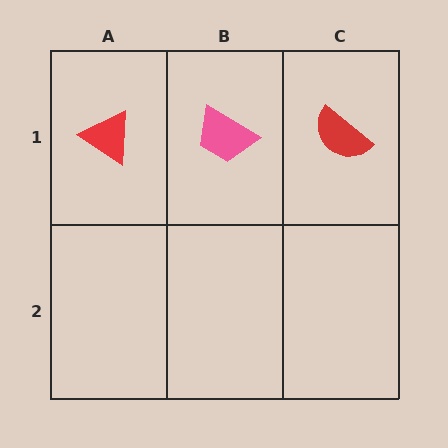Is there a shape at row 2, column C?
No, that cell is empty.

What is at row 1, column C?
A red semicircle.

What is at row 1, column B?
A pink trapezoid.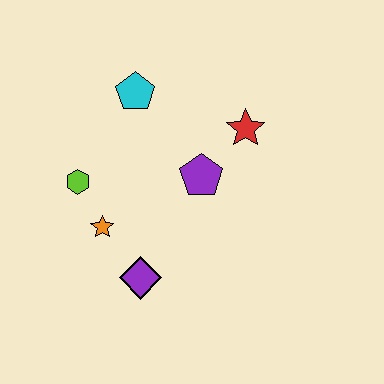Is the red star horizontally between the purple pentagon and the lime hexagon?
No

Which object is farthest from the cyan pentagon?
The purple diamond is farthest from the cyan pentagon.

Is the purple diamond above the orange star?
No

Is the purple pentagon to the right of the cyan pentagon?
Yes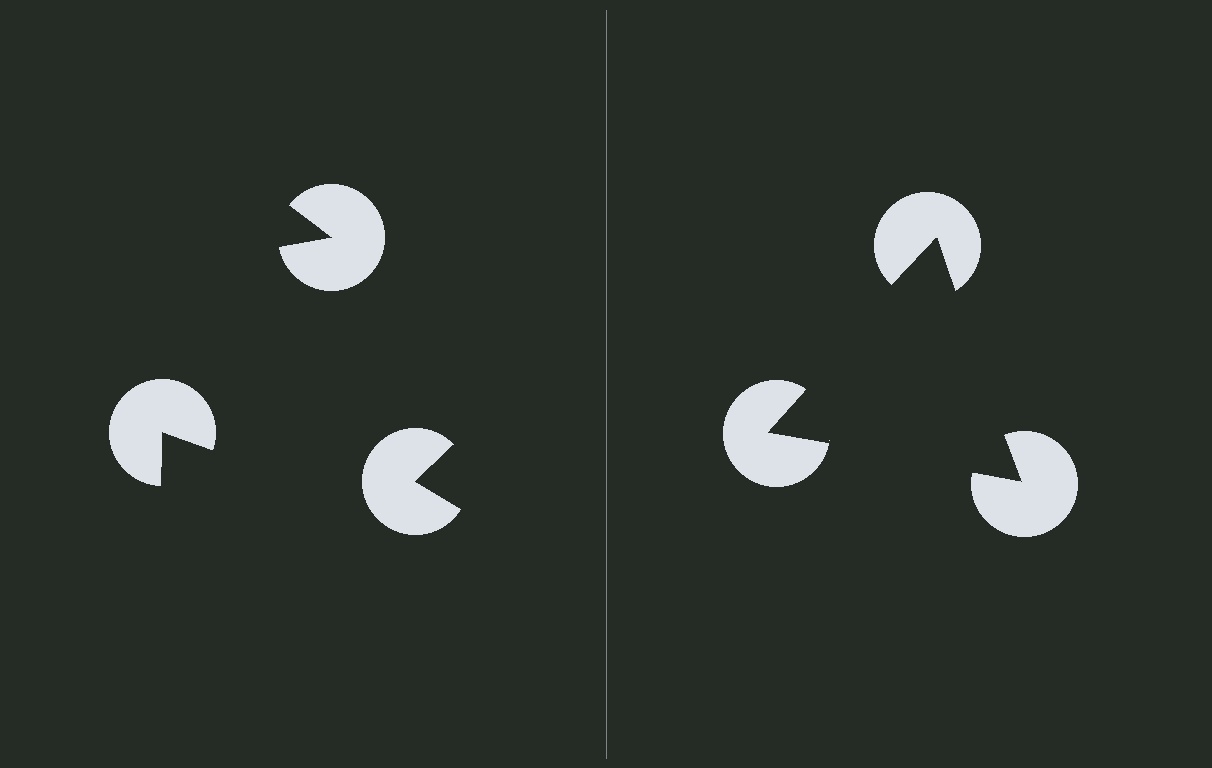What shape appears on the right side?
An illusory triangle.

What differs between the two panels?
The pac-man discs are positioned identically on both sides; only the wedge orientations differ. On the right they align to a triangle; on the left they are misaligned.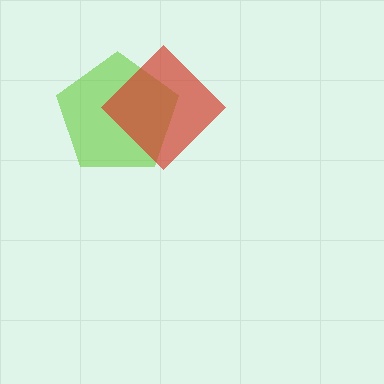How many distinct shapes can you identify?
There are 2 distinct shapes: a lime pentagon, a red diamond.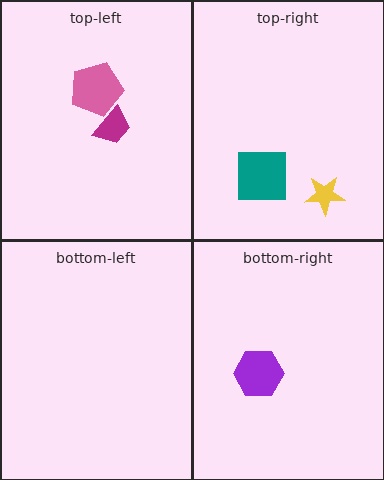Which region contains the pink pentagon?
The top-left region.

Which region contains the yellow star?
The top-right region.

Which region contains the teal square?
The top-right region.